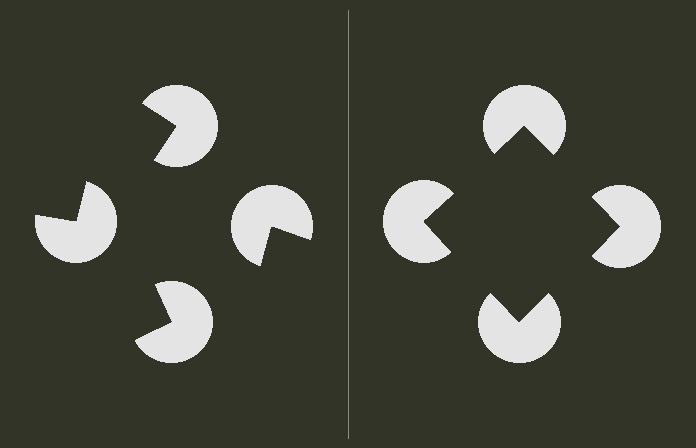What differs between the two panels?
The pac-man discs are positioned identically on both sides; only the wedge orientations differ. On the right they align to a square; on the left they are misaligned.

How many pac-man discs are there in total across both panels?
8 — 4 on each side.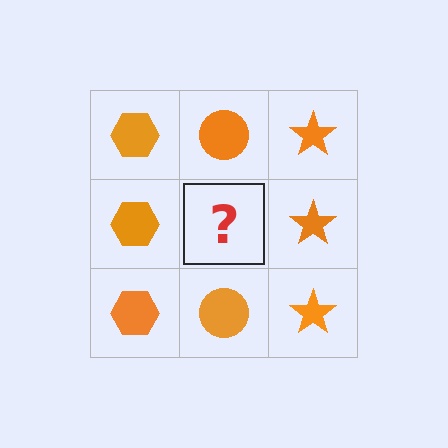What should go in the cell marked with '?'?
The missing cell should contain an orange circle.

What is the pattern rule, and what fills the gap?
The rule is that each column has a consistent shape. The gap should be filled with an orange circle.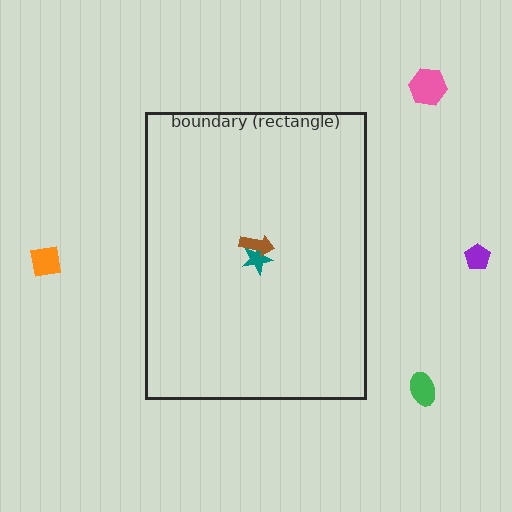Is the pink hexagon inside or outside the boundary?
Outside.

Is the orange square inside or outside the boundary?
Outside.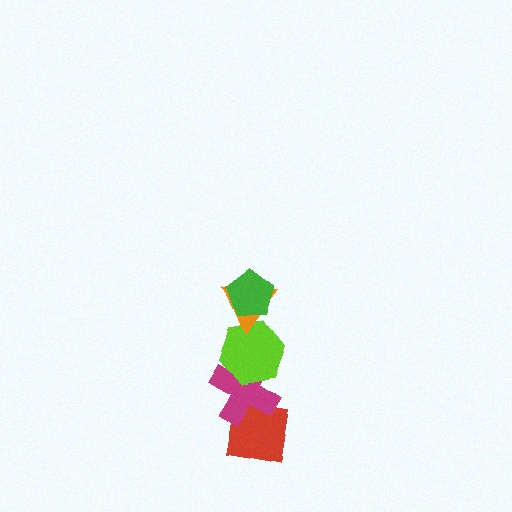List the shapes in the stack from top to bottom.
From top to bottom: the green pentagon, the orange triangle, the lime hexagon, the magenta cross, the red square.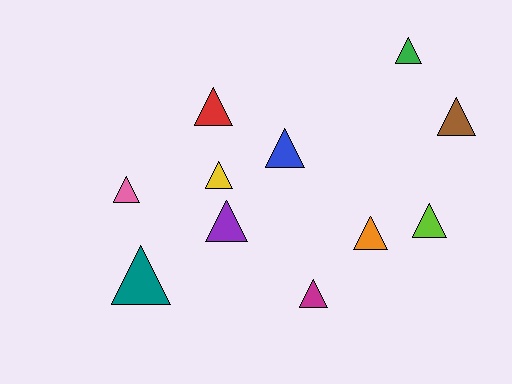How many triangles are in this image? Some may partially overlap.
There are 11 triangles.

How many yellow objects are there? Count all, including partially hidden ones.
There is 1 yellow object.